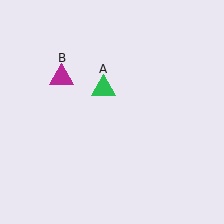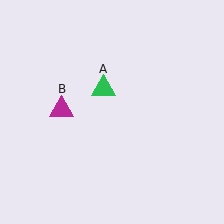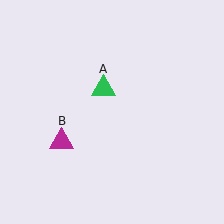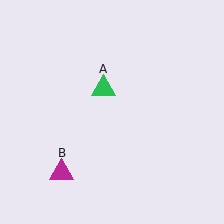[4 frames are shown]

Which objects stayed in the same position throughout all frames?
Green triangle (object A) remained stationary.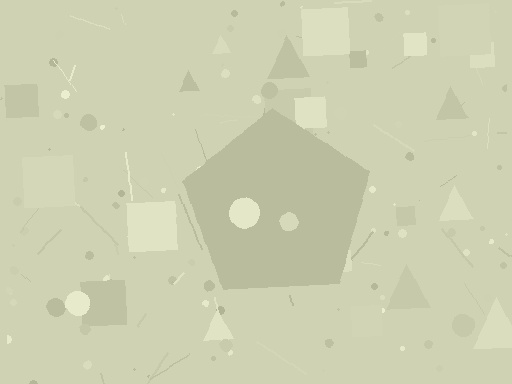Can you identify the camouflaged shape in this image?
The camouflaged shape is a pentagon.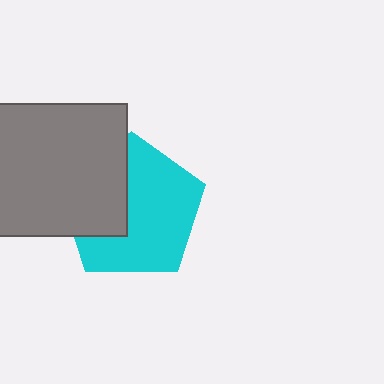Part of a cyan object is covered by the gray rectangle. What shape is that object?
It is a pentagon.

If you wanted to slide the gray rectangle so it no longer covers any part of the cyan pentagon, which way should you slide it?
Slide it left — that is the most direct way to separate the two shapes.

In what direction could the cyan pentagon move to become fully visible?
The cyan pentagon could move right. That would shift it out from behind the gray rectangle entirely.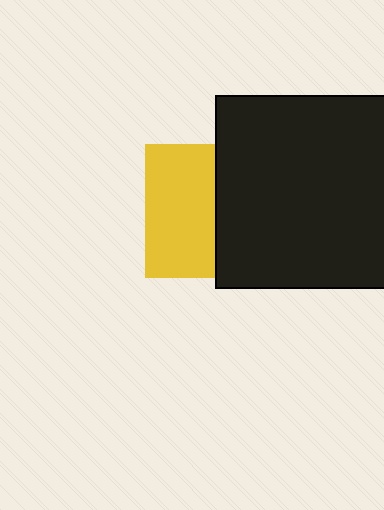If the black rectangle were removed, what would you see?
You would see the complete yellow square.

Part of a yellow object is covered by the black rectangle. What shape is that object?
It is a square.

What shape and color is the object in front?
The object in front is a black rectangle.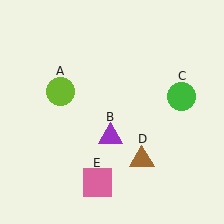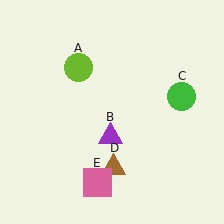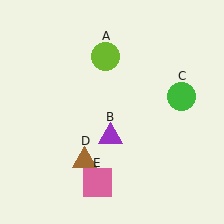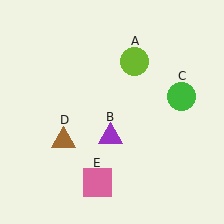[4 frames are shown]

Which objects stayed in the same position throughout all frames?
Purple triangle (object B) and green circle (object C) and pink square (object E) remained stationary.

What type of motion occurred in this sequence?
The lime circle (object A), brown triangle (object D) rotated clockwise around the center of the scene.